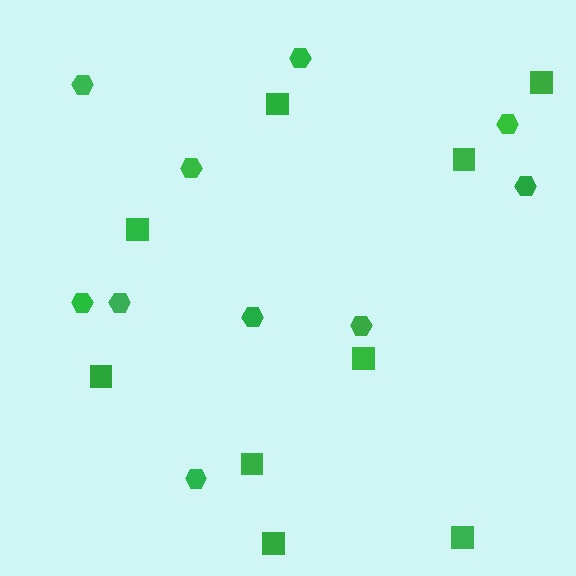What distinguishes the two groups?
There are 2 groups: one group of squares (9) and one group of hexagons (10).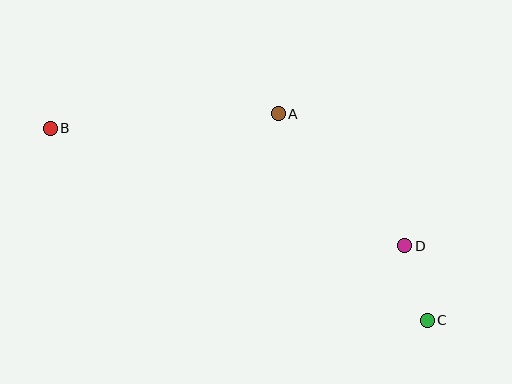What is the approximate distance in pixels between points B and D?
The distance between B and D is approximately 373 pixels.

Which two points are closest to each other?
Points C and D are closest to each other.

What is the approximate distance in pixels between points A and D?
The distance between A and D is approximately 182 pixels.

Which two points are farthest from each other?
Points B and C are farthest from each other.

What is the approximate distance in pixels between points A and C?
The distance between A and C is approximately 255 pixels.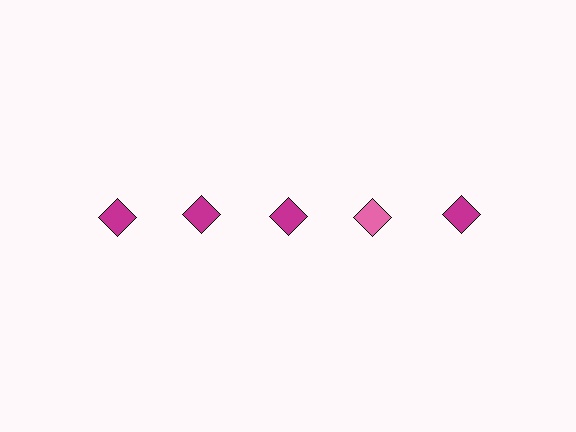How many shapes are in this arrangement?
There are 5 shapes arranged in a grid pattern.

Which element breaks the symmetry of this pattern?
The pink diamond in the top row, second from right column breaks the symmetry. All other shapes are magenta diamonds.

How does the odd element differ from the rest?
It has a different color: pink instead of magenta.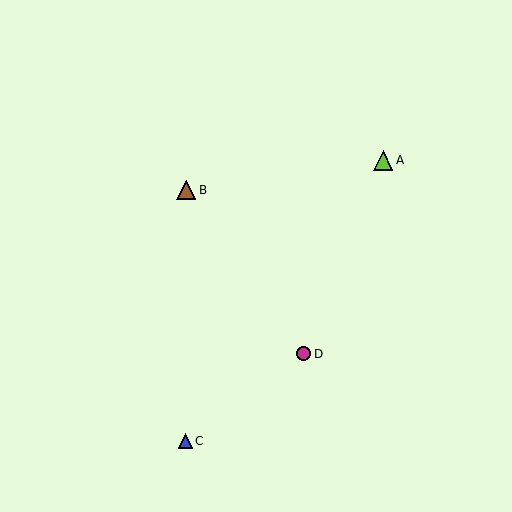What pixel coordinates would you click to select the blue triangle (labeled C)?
Click at (185, 441) to select the blue triangle C.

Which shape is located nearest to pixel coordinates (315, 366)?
The magenta circle (labeled D) at (304, 354) is nearest to that location.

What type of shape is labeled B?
Shape B is a brown triangle.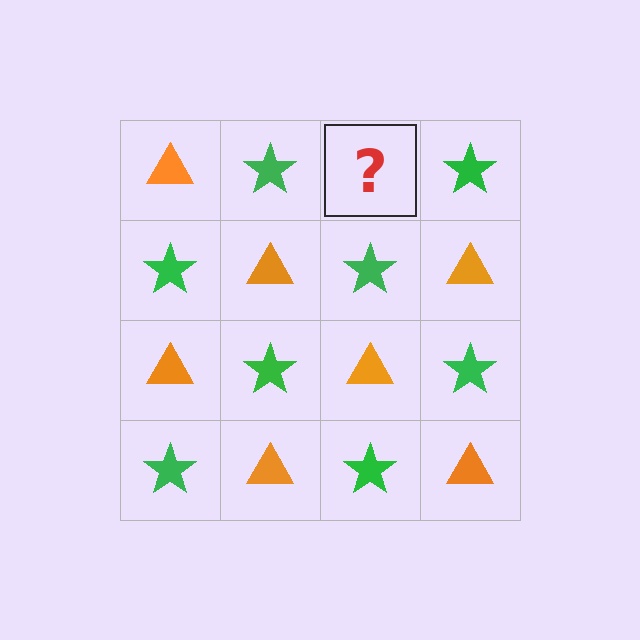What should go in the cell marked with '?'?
The missing cell should contain an orange triangle.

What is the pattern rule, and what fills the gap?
The rule is that it alternates orange triangle and green star in a checkerboard pattern. The gap should be filled with an orange triangle.